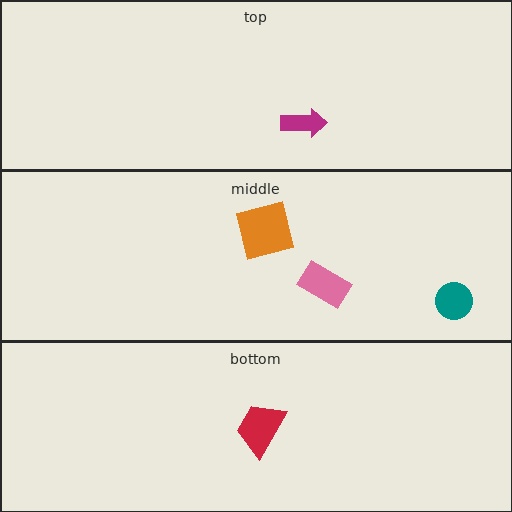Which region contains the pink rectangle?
The middle region.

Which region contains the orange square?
The middle region.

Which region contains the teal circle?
The middle region.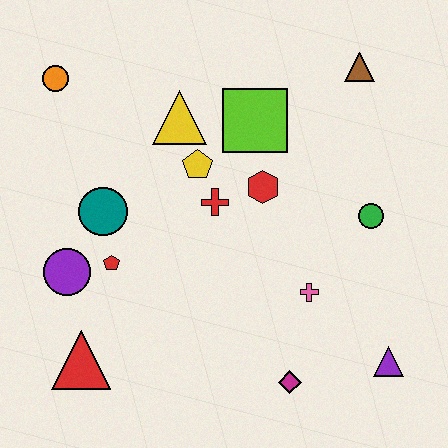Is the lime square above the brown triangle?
No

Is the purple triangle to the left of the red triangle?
No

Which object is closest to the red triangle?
The purple circle is closest to the red triangle.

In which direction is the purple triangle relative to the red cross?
The purple triangle is to the right of the red cross.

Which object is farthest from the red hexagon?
The red triangle is farthest from the red hexagon.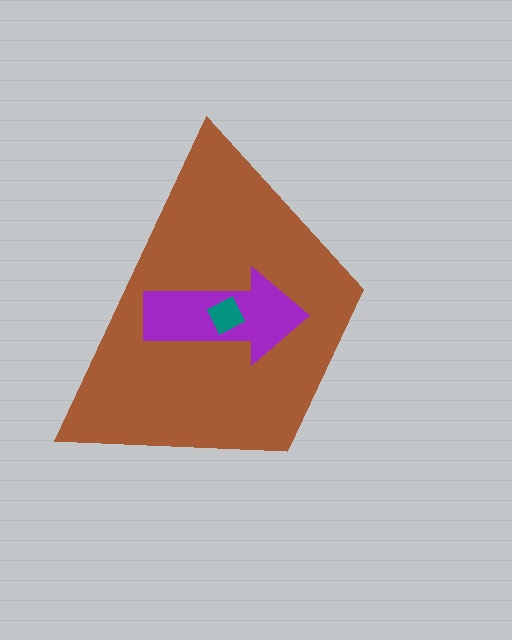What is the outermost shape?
The brown trapezoid.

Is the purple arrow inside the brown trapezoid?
Yes.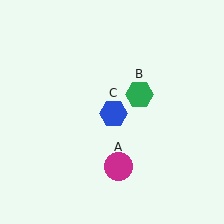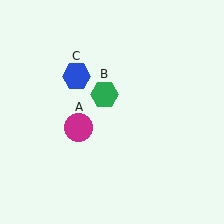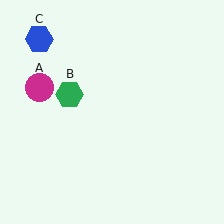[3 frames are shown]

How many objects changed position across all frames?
3 objects changed position: magenta circle (object A), green hexagon (object B), blue hexagon (object C).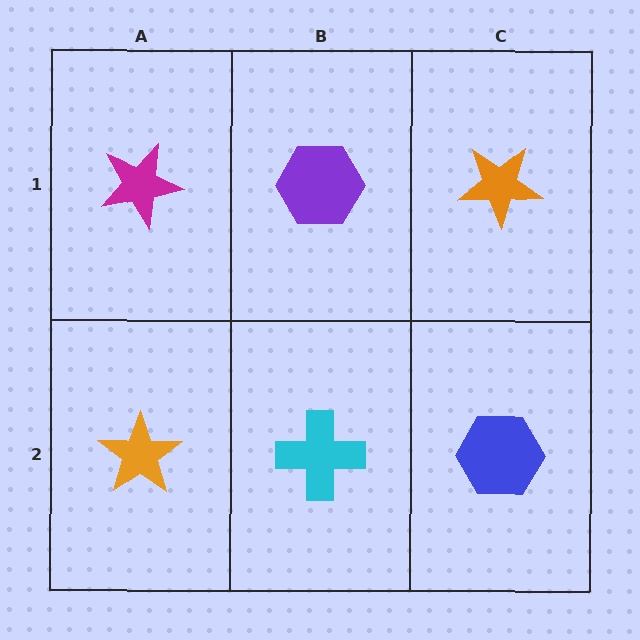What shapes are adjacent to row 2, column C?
An orange star (row 1, column C), a cyan cross (row 2, column B).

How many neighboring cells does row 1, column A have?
2.